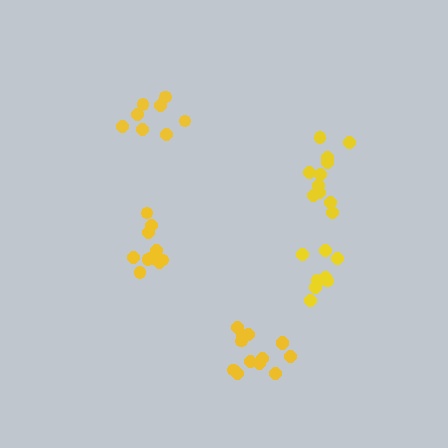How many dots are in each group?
Group 1: 10 dots, Group 2: 8 dots, Group 3: 11 dots, Group 4: 8 dots, Group 5: 13 dots (50 total).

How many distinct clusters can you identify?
There are 5 distinct clusters.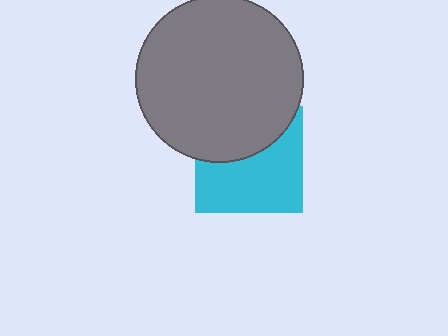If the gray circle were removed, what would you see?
You would see the complete cyan square.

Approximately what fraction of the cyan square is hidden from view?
Roughly 41% of the cyan square is hidden behind the gray circle.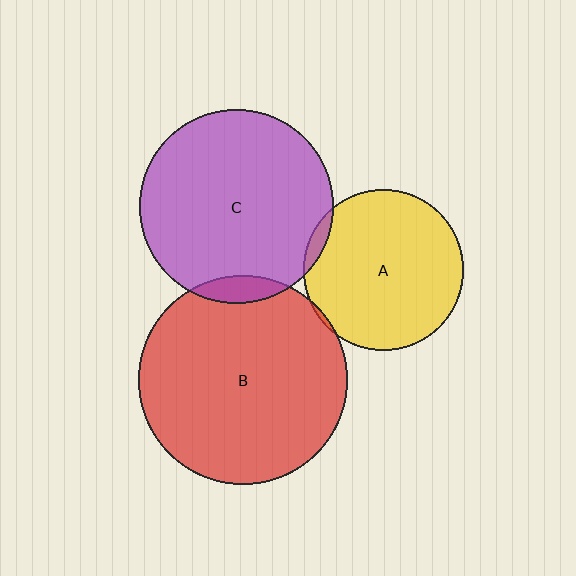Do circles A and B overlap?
Yes.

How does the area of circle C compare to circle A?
Approximately 1.5 times.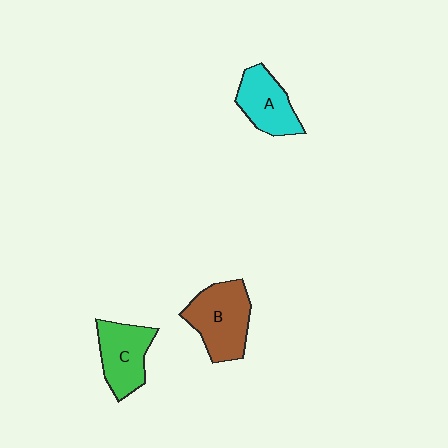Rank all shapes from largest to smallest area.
From largest to smallest: B (brown), C (green), A (cyan).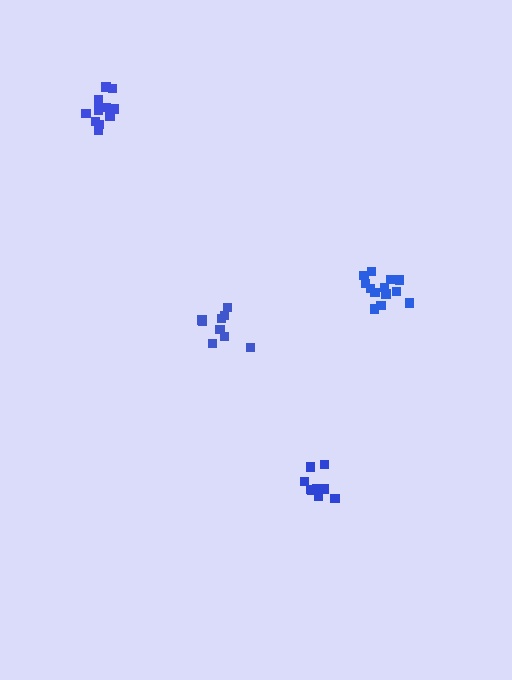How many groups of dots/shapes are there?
There are 4 groups.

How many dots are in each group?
Group 1: 9 dots, Group 2: 9 dots, Group 3: 11 dots, Group 4: 13 dots (42 total).